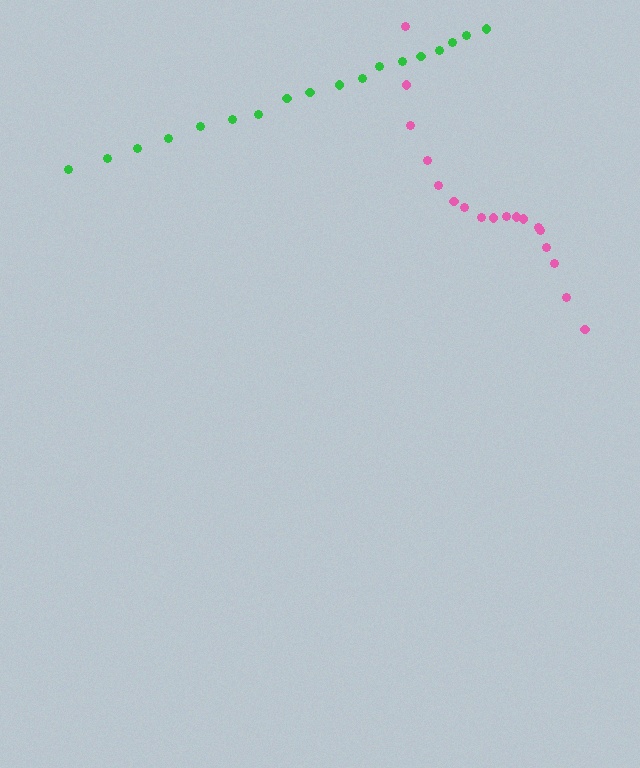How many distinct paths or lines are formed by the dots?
There are 2 distinct paths.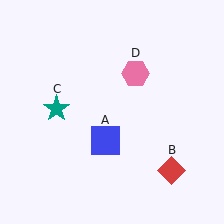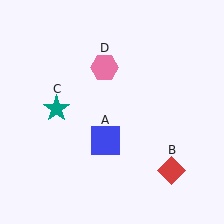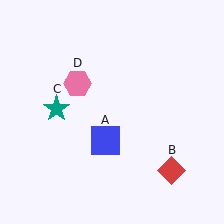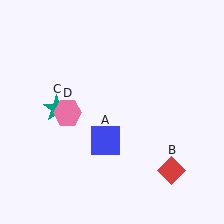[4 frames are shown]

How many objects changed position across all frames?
1 object changed position: pink hexagon (object D).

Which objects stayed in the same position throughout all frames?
Blue square (object A) and red diamond (object B) and teal star (object C) remained stationary.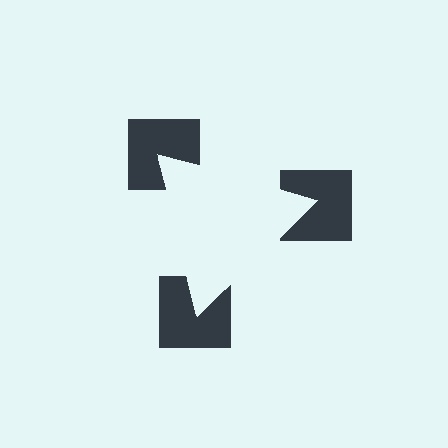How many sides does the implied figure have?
3 sides.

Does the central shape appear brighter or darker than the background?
It typically appears slightly brighter than the background, even though no actual brightness change is drawn.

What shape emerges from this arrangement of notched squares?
An illusory triangle — its edges are inferred from the aligned wedge cuts in the notched squares, not physically drawn.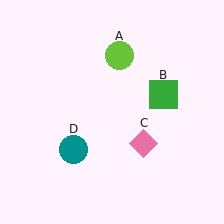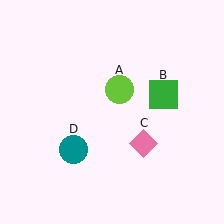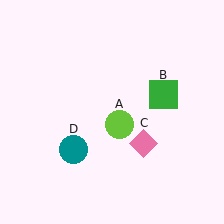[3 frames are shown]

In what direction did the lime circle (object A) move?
The lime circle (object A) moved down.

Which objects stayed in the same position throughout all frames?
Green square (object B) and pink diamond (object C) and teal circle (object D) remained stationary.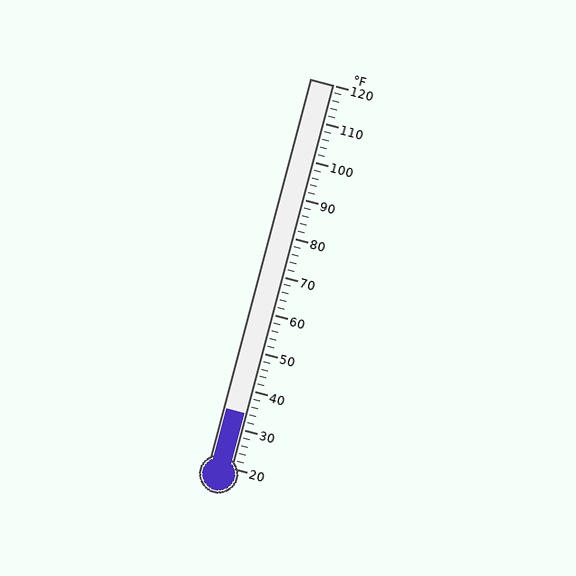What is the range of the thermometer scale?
The thermometer scale ranges from 20°F to 120°F.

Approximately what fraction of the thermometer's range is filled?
The thermometer is filled to approximately 15% of its range.